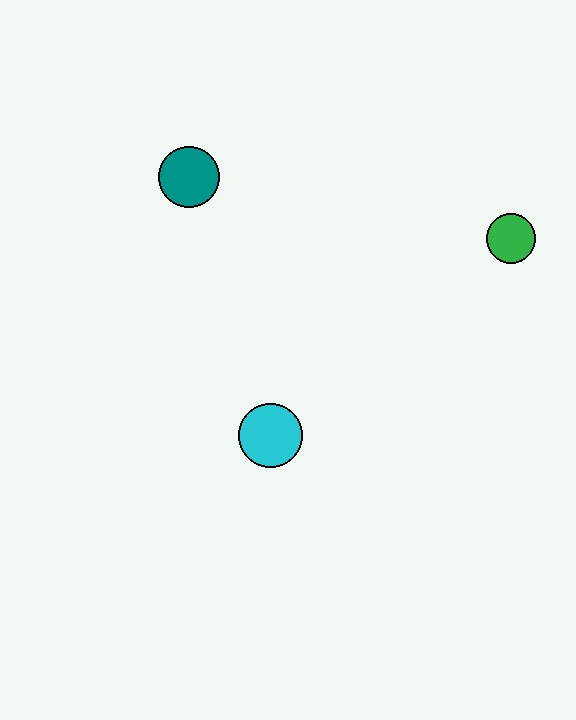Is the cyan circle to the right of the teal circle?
Yes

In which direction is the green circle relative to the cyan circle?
The green circle is to the right of the cyan circle.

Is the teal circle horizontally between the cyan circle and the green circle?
No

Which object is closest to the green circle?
The cyan circle is closest to the green circle.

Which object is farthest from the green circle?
The teal circle is farthest from the green circle.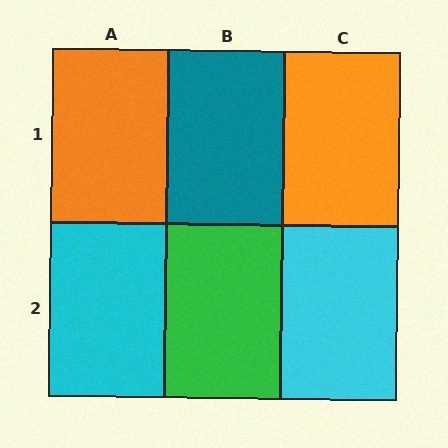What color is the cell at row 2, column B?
Green.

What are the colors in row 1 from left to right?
Orange, teal, orange.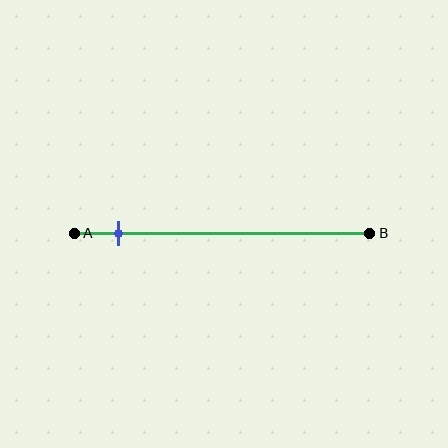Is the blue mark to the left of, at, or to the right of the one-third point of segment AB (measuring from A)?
The blue mark is to the left of the one-third point of segment AB.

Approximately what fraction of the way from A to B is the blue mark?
The blue mark is approximately 15% of the way from A to B.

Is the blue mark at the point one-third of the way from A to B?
No, the mark is at about 15% from A, not at the 33% one-third point.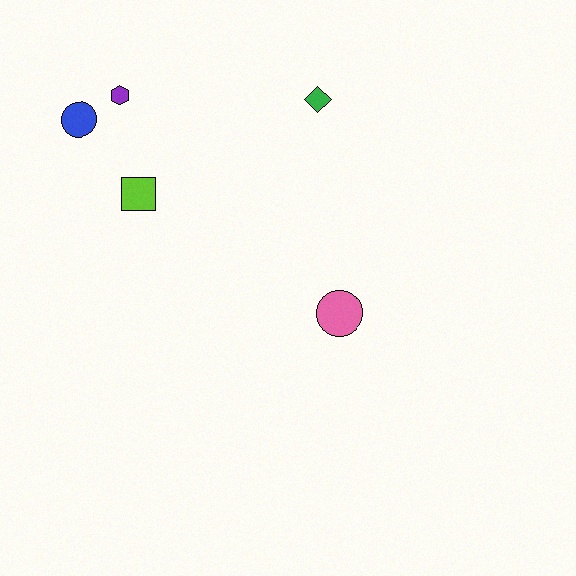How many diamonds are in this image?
There is 1 diamond.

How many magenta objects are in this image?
There are no magenta objects.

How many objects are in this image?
There are 5 objects.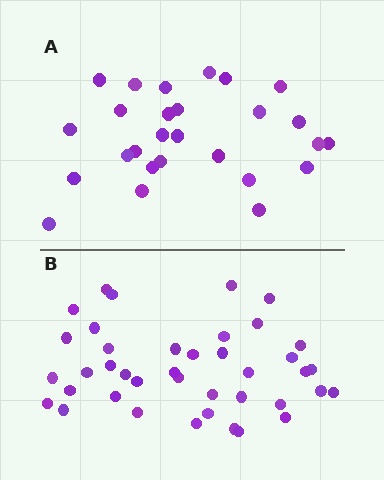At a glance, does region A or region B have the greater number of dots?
Region B (the bottom region) has more dots.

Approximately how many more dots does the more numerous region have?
Region B has approximately 15 more dots than region A.